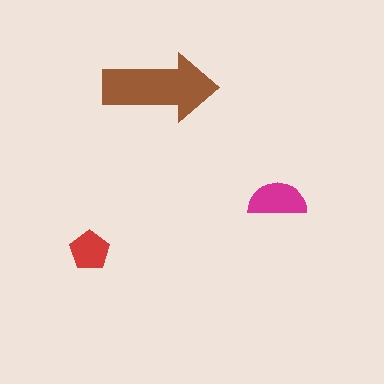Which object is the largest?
The brown arrow.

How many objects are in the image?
There are 3 objects in the image.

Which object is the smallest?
The red pentagon.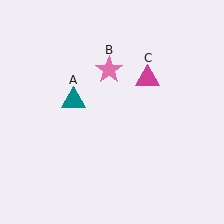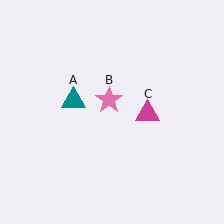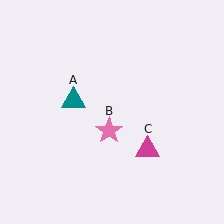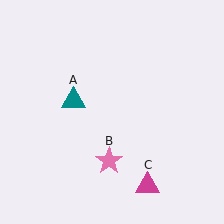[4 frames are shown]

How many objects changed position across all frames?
2 objects changed position: pink star (object B), magenta triangle (object C).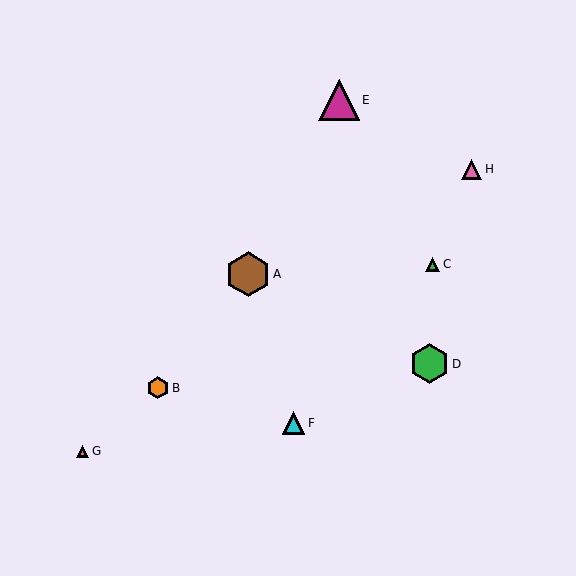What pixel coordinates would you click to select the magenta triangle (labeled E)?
Click at (339, 100) to select the magenta triangle E.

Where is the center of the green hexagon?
The center of the green hexagon is at (429, 364).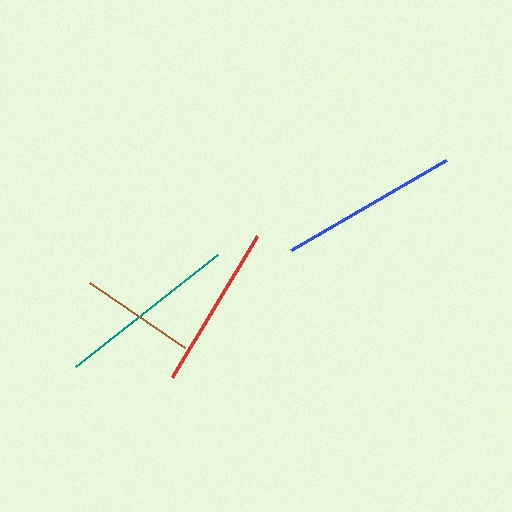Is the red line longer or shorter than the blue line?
The blue line is longer than the red line.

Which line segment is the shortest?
The brown line is the shortest at approximately 115 pixels.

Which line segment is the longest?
The teal line is the longest at approximately 182 pixels.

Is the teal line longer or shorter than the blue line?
The teal line is longer than the blue line.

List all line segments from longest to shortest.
From longest to shortest: teal, blue, red, brown.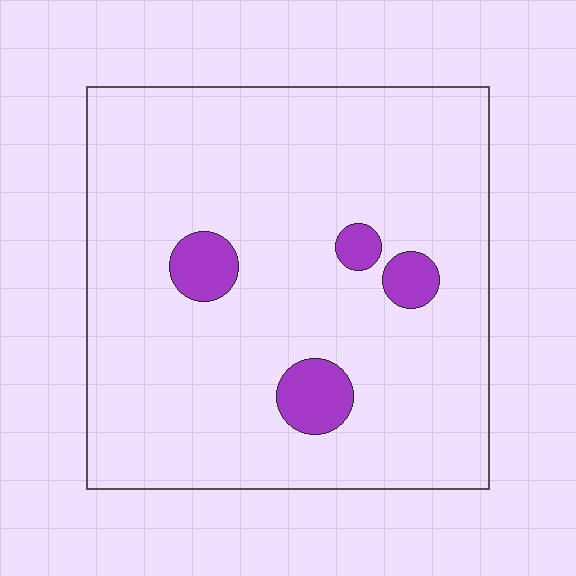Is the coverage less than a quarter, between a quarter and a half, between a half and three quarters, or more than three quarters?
Less than a quarter.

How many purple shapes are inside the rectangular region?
4.